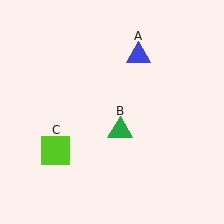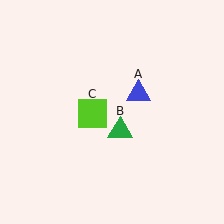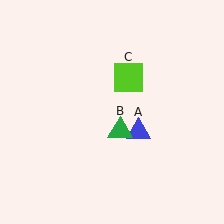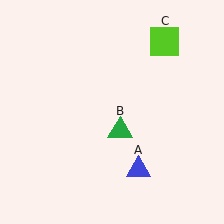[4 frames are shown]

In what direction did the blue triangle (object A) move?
The blue triangle (object A) moved down.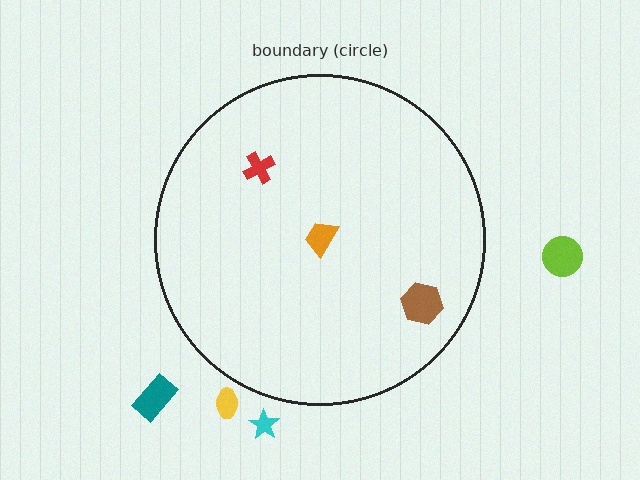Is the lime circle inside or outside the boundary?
Outside.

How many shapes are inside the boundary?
3 inside, 4 outside.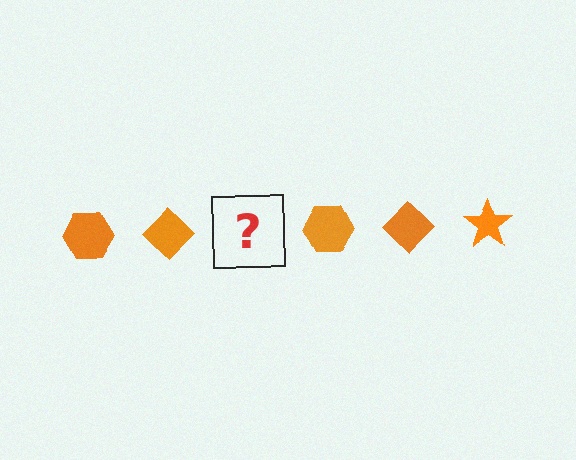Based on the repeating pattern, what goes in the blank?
The blank should be an orange star.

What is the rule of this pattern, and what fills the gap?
The rule is that the pattern cycles through hexagon, diamond, star shapes in orange. The gap should be filled with an orange star.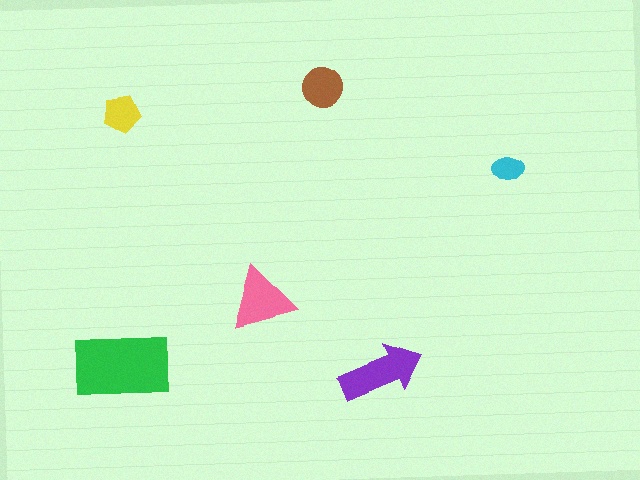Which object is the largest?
The green rectangle.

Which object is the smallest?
The cyan ellipse.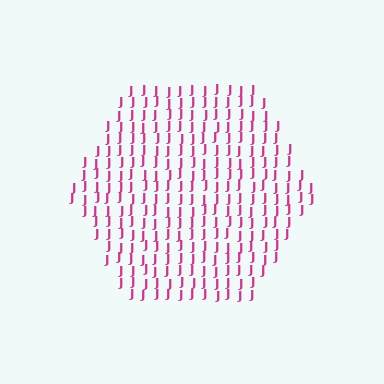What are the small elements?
The small elements are letter J's.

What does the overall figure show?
The overall figure shows a hexagon.